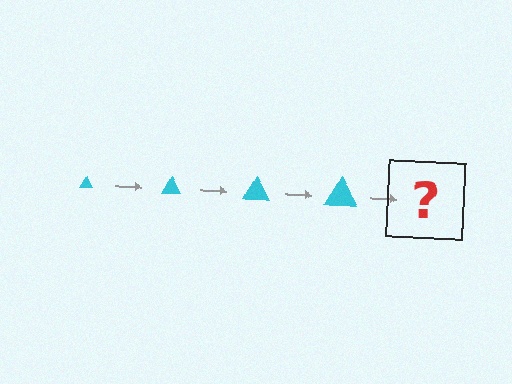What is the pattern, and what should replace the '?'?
The pattern is that the triangle gets progressively larger each step. The '?' should be a cyan triangle, larger than the previous one.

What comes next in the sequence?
The next element should be a cyan triangle, larger than the previous one.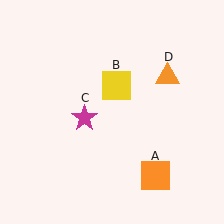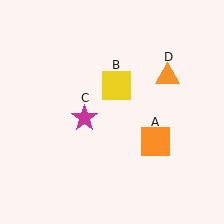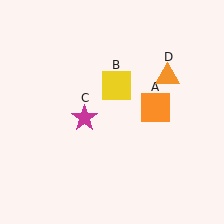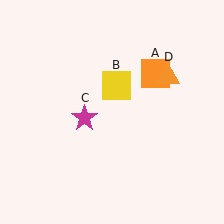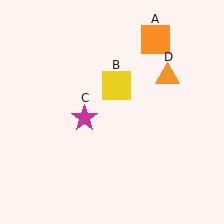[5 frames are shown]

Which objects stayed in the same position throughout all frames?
Yellow square (object B) and magenta star (object C) and orange triangle (object D) remained stationary.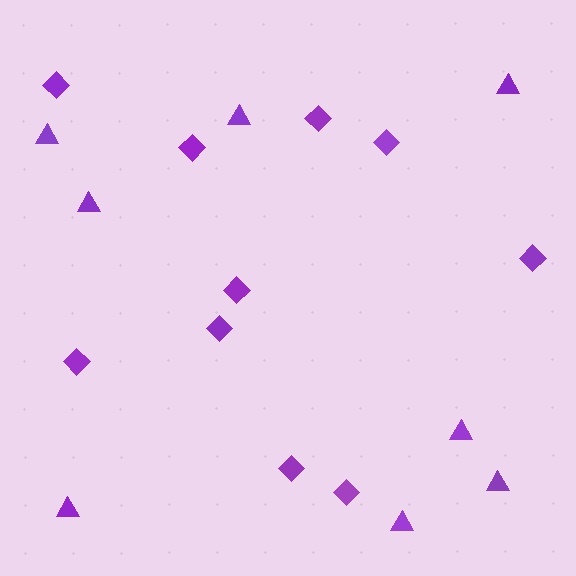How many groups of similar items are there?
There are 2 groups: one group of triangles (8) and one group of diamonds (10).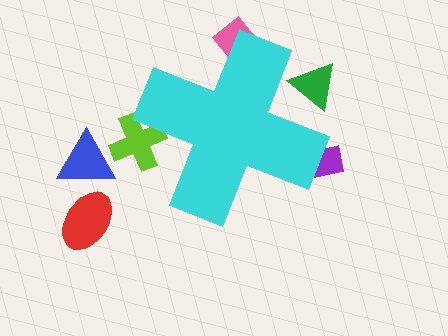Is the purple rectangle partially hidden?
Yes, the purple rectangle is partially hidden behind the cyan cross.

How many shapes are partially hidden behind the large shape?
4 shapes are partially hidden.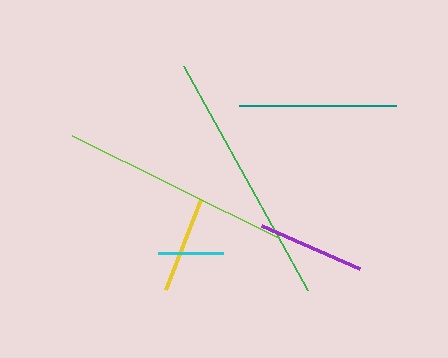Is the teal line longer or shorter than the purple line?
The teal line is longer than the purple line.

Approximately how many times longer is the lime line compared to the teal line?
The lime line is approximately 1.5 times the length of the teal line.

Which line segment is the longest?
The green line is the longest at approximately 256 pixels.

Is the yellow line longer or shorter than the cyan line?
The yellow line is longer than the cyan line.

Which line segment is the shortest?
The cyan line is the shortest at approximately 65 pixels.